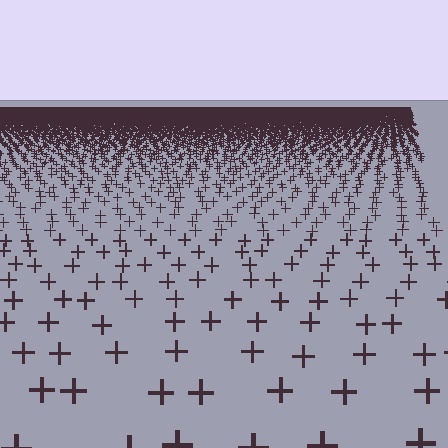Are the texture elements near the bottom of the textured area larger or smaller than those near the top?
Larger. Near the bottom, elements are closer to the viewer and appear at a bigger on-screen size.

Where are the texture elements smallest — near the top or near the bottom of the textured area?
Near the top.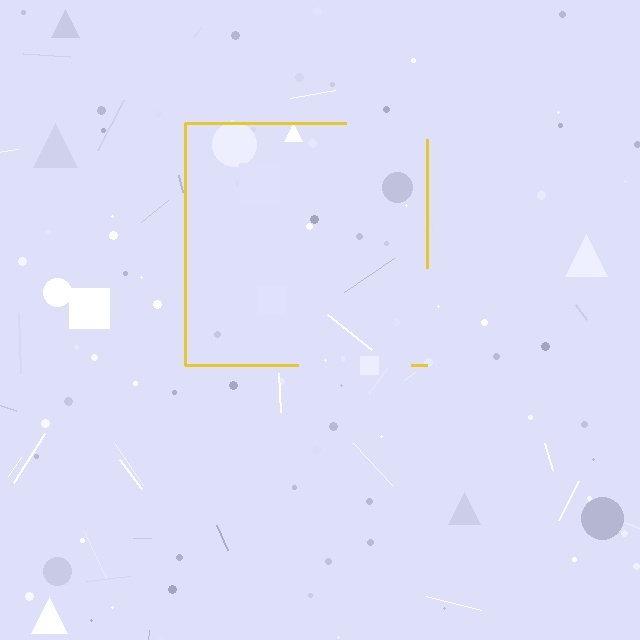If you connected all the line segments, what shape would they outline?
They would outline a square.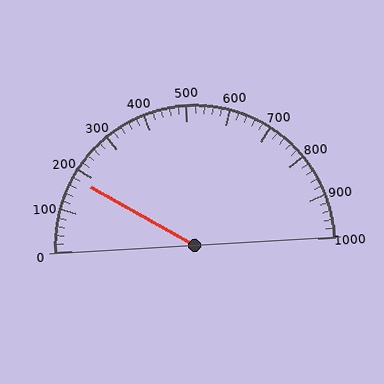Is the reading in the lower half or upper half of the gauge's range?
The reading is in the lower half of the range (0 to 1000).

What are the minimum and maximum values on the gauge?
The gauge ranges from 0 to 1000.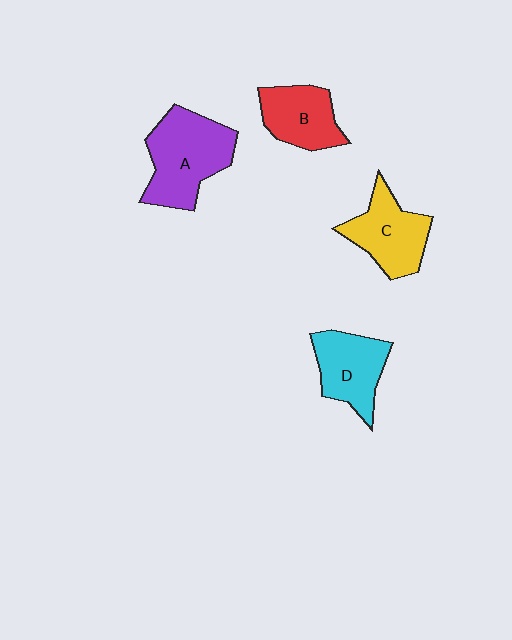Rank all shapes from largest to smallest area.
From largest to smallest: A (purple), C (yellow), D (cyan), B (red).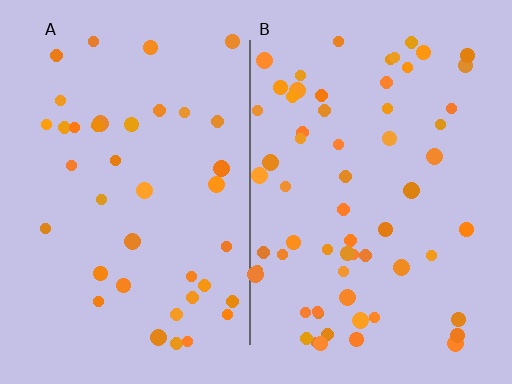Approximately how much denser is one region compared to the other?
Approximately 1.6× — region B over region A.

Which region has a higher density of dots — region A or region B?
B (the right).